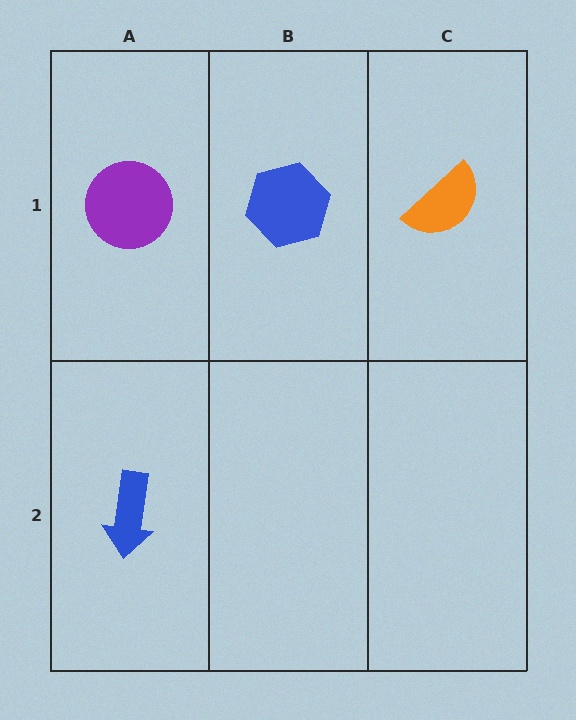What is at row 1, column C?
An orange semicircle.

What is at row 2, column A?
A blue arrow.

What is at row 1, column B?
A blue hexagon.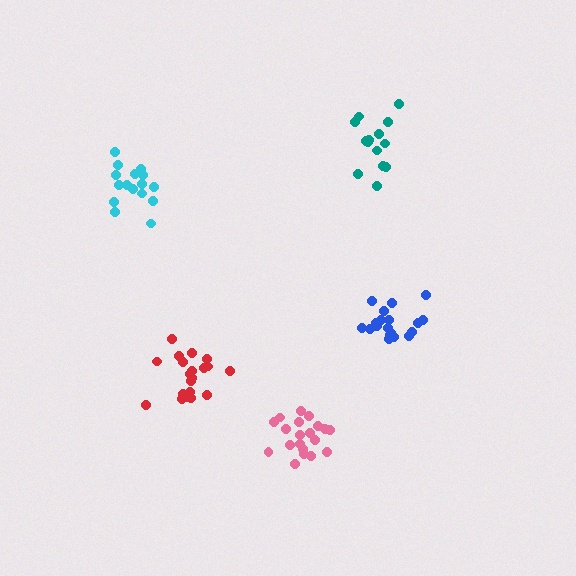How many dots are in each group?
Group 1: 19 dots, Group 2: 20 dots, Group 3: 17 dots, Group 4: 14 dots, Group 5: 20 dots (90 total).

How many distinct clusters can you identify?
There are 5 distinct clusters.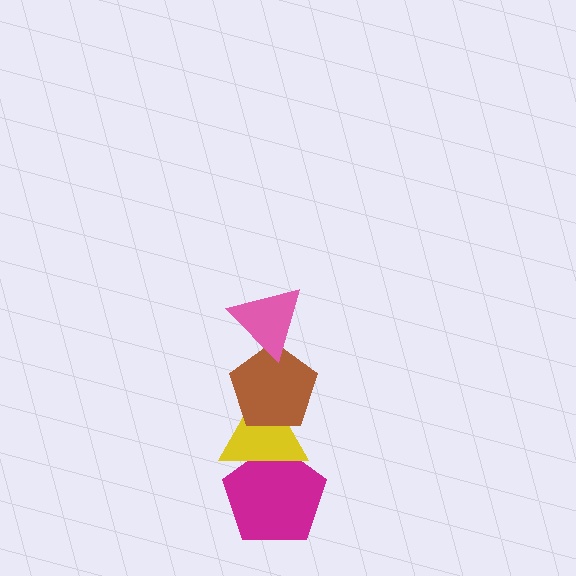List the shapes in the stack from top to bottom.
From top to bottom: the pink triangle, the brown pentagon, the yellow triangle, the magenta pentagon.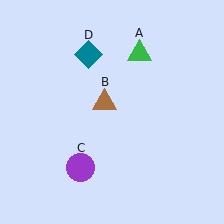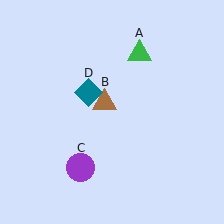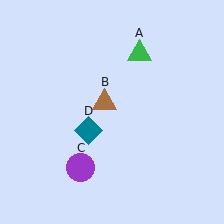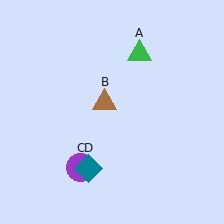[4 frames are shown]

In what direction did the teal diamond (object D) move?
The teal diamond (object D) moved down.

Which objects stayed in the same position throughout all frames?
Green triangle (object A) and brown triangle (object B) and purple circle (object C) remained stationary.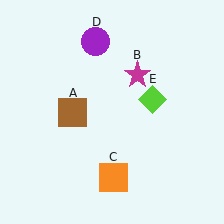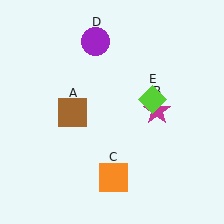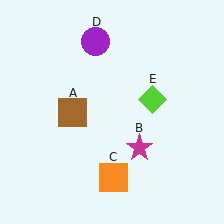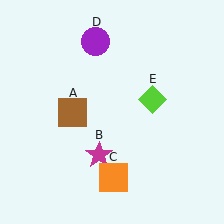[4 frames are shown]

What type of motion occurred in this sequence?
The magenta star (object B) rotated clockwise around the center of the scene.